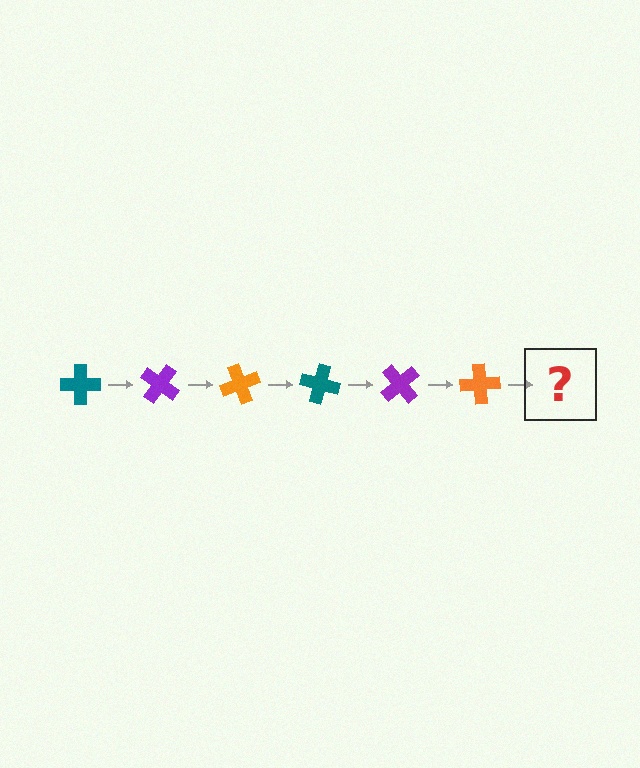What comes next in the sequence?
The next element should be a teal cross, rotated 210 degrees from the start.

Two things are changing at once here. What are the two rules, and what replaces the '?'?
The two rules are that it rotates 35 degrees each step and the color cycles through teal, purple, and orange. The '?' should be a teal cross, rotated 210 degrees from the start.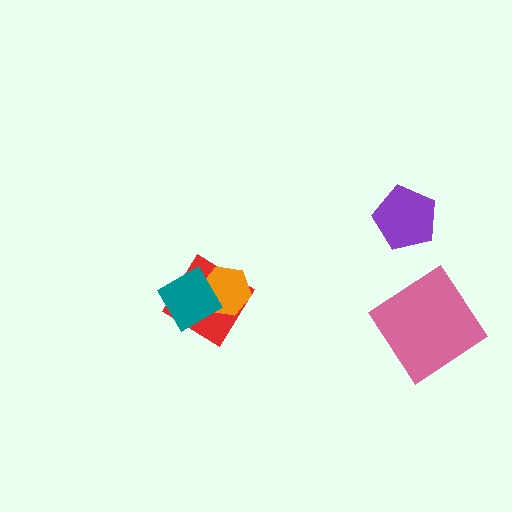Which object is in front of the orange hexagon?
The teal diamond is in front of the orange hexagon.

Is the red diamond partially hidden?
Yes, it is partially covered by another shape.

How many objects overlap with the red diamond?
2 objects overlap with the red diamond.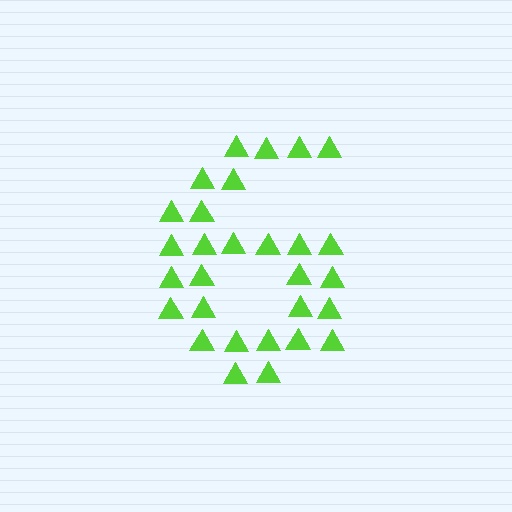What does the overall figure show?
The overall figure shows the digit 6.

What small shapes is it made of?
It is made of small triangles.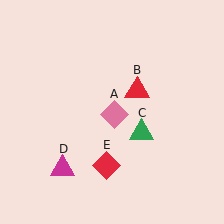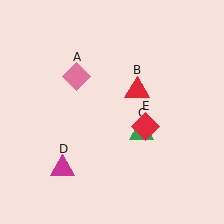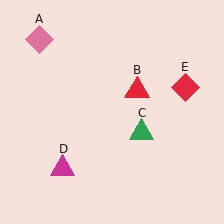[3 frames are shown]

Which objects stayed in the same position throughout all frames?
Red triangle (object B) and green triangle (object C) and magenta triangle (object D) remained stationary.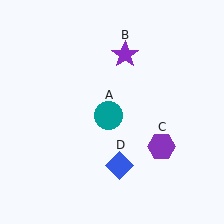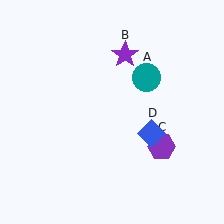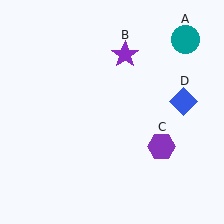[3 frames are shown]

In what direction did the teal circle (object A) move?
The teal circle (object A) moved up and to the right.